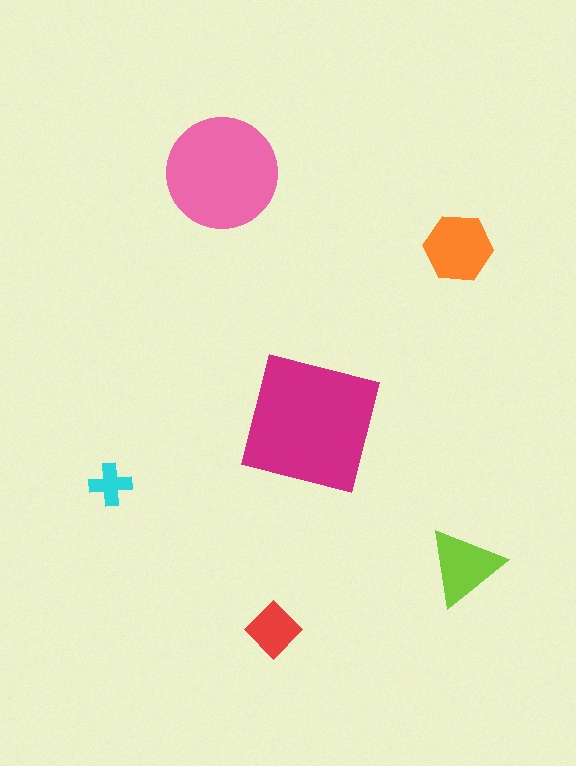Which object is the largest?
The magenta square.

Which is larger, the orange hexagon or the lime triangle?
The orange hexagon.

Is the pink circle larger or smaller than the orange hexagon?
Larger.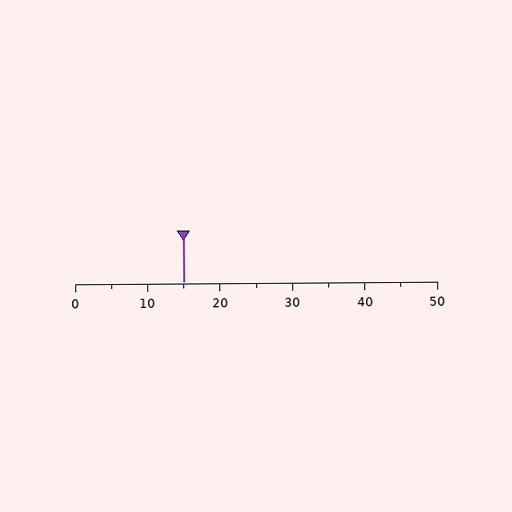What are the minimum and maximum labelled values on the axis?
The axis runs from 0 to 50.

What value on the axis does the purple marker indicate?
The marker indicates approximately 15.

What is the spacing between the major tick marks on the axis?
The major ticks are spaced 10 apart.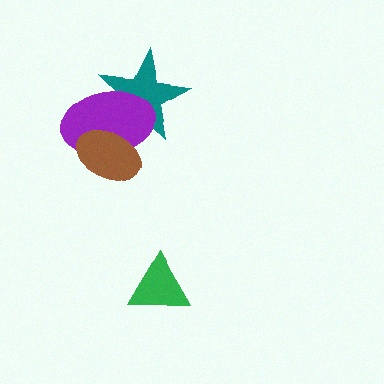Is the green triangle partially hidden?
No, no other shape covers it.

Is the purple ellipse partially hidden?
Yes, it is partially covered by another shape.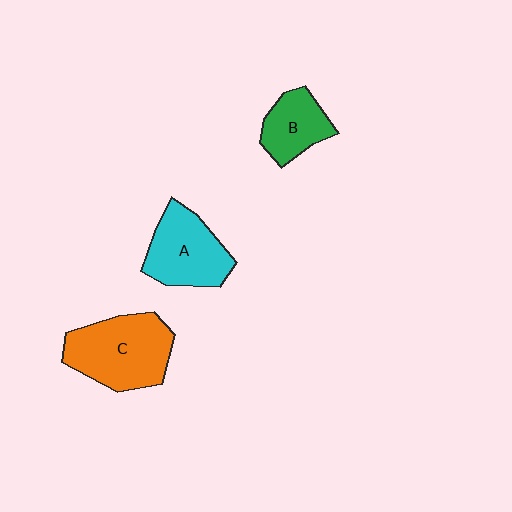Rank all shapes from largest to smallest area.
From largest to smallest: C (orange), A (cyan), B (green).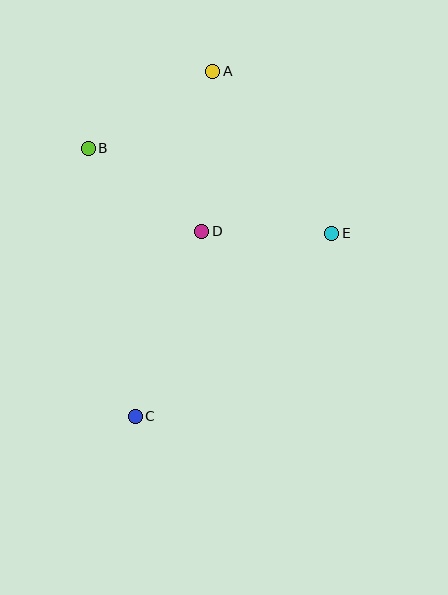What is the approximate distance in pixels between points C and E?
The distance between C and E is approximately 268 pixels.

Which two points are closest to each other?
Points D and E are closest to each other.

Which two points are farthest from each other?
Points A and C are farthest from each other.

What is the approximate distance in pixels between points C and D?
The distance between C and D is approximately 196 pixels.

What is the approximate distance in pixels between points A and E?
The distance between A and E is approximately 201 pixels.